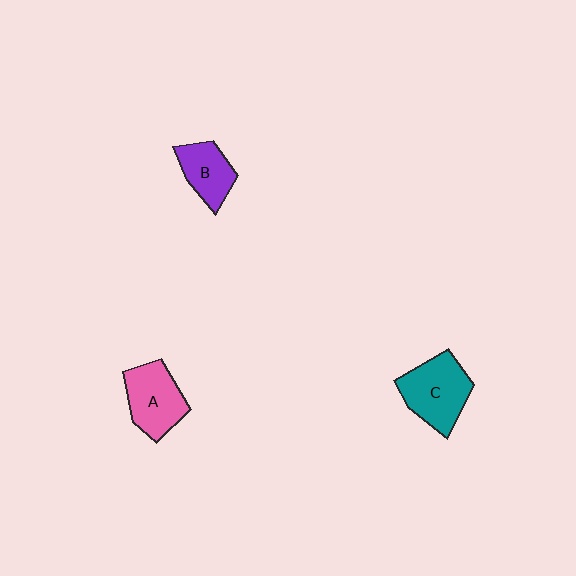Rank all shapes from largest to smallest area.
From largest to smallest: C (teal), A (pink), B (purple).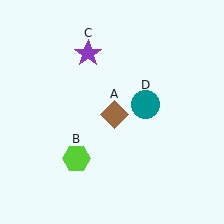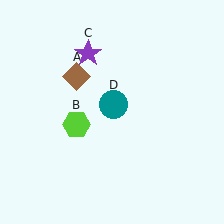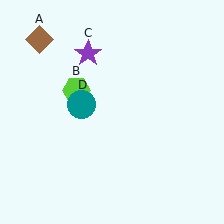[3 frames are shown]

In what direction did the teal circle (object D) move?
The teal circle (object D) moved left.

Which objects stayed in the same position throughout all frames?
Purple star (object C) remained stationary.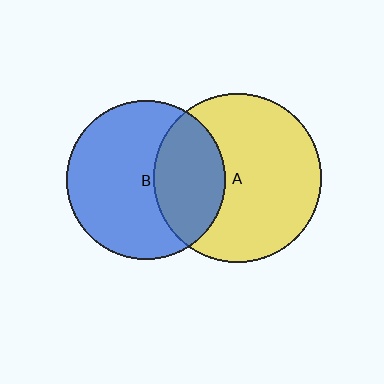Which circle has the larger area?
Circle A (yellow).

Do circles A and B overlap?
Yes.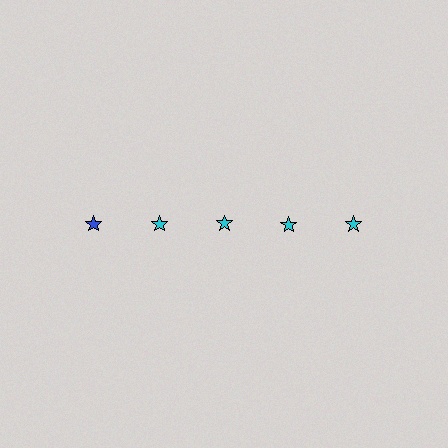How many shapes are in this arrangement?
There are 5 shapes arranged in a grid pattern.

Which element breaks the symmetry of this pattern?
The blue star in the top row, leftmost column breaks the symmetry. All other shapes are cyan stars.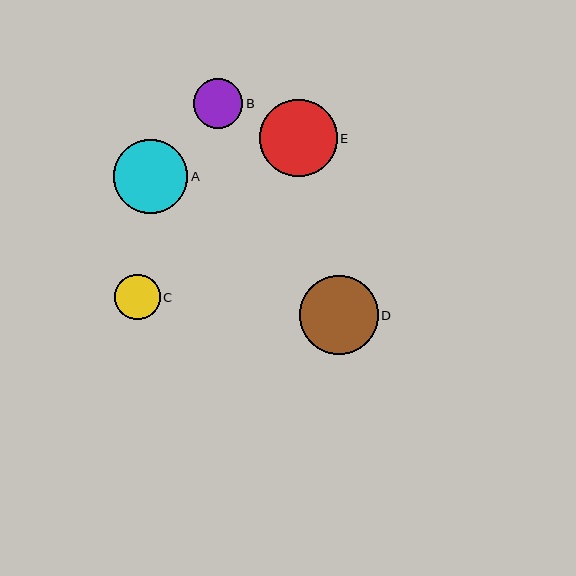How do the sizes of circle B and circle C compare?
Circle B and circle C are approximately the same size.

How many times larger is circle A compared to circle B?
Circle A is approximately 1.5 times the size of circle B.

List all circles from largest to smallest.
From largest to smallest: D, E, A, B, C.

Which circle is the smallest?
Circle C is the smallest with a size of approximately 46 pixels.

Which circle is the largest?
Circle D is the largest with a size of approximately 79 pixels.